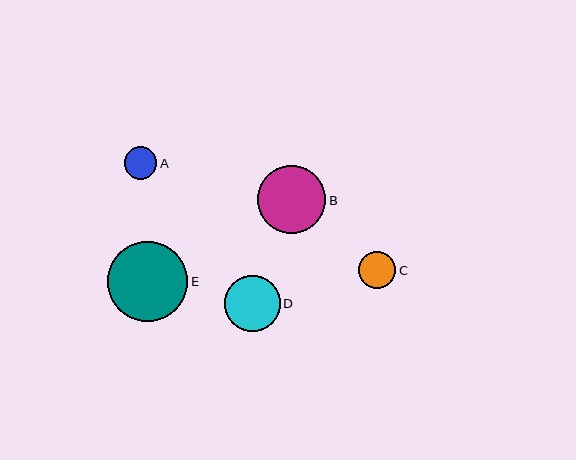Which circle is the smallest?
Circle A is the smallest with a size of approximately 32 pixels.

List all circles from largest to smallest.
From largest to smallest: E, B, D, C, A.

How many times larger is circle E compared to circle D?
Circle E is approximately 1.4 times the size of circle D.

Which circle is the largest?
Circle E is the largest with a size of approximately 80 pixels.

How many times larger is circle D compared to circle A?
Circle D is approximately 1.7 times the size of circle A.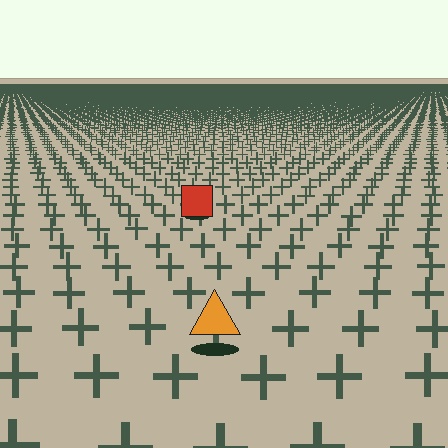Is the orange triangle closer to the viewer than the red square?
Yes. The orange triangle is closer — you can tell from the texture gradient: the ground texture is coarser near it.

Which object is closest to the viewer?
The orange triangle is closest. The texture marks near it are larger and more spread out.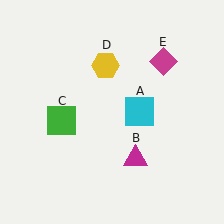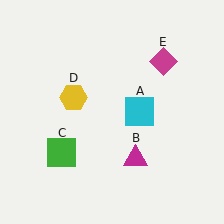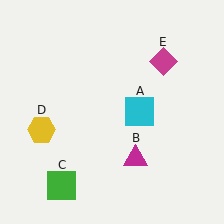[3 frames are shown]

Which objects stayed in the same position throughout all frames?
Cyan square (object A) and magenta triangle (object B) and magenta diamond (object E) remained stationary.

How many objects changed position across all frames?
2 objects changed position: green square (object C), yellow hexagon (object D).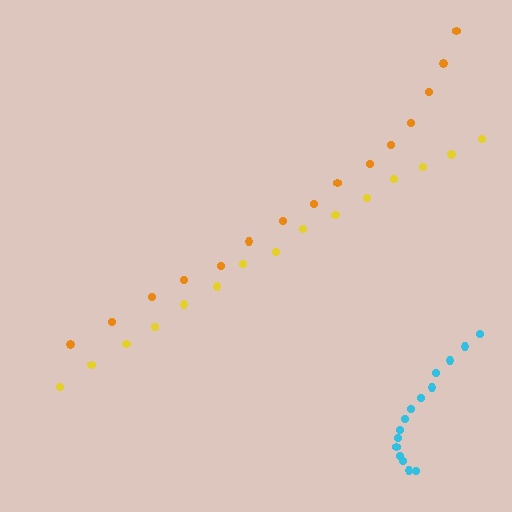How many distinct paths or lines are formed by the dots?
There are 3 distinct paths.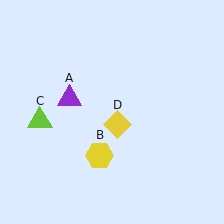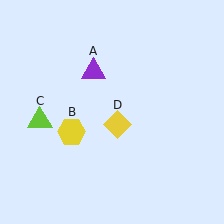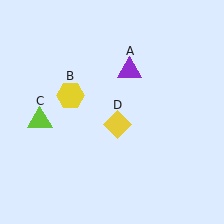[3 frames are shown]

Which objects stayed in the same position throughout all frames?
Lime triangle (object C) and yellow diamond (object D) remained stationary.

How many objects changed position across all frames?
2 objects changed position: purple triangle (object A), yellow hexagon (object B).